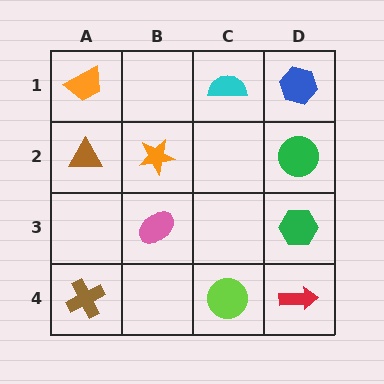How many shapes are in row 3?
2 shapes.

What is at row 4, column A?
A brown cross.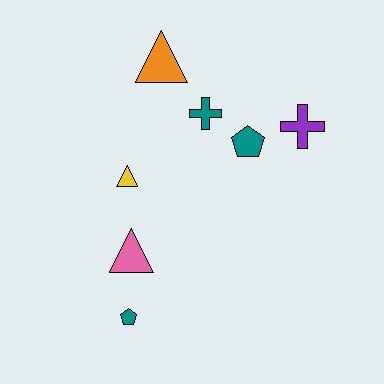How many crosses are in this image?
There are 2 crosses.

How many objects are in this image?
There are 7 objects.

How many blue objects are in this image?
There are no blue objects.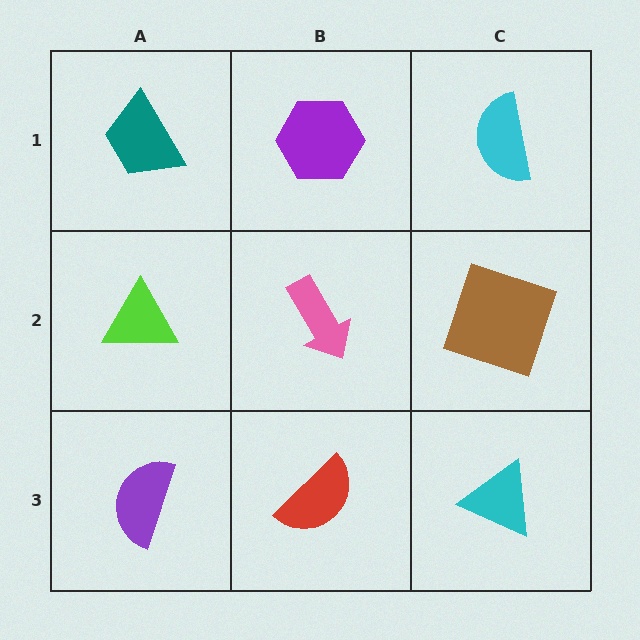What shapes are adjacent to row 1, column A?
A lime triangle (row 2, column A), a purple hexagon (row 1, column B).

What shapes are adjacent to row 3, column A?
A lime triangle (row 2, column A), a red semicircle (row 3, column B).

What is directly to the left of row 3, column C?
A red semicircle.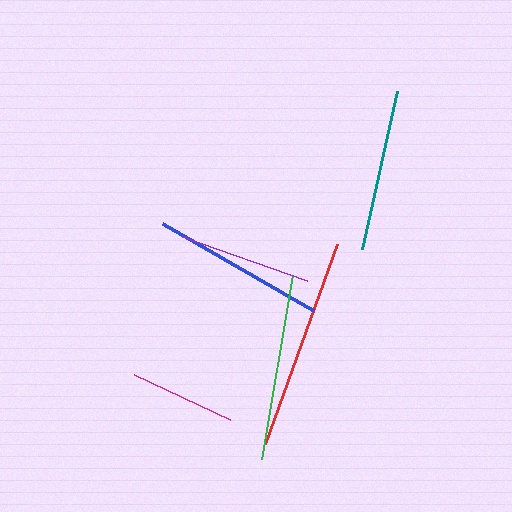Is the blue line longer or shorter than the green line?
The green line is longer than the blue line.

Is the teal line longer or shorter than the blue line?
The blue line is longer than the teal line.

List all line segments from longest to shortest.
From longest to shortest: red, green, blue, teal, purple, magenta.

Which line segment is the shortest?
The magenta line is the shortest at approximately 106 pixels.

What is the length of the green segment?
The green segment is approximately 187 pixels long.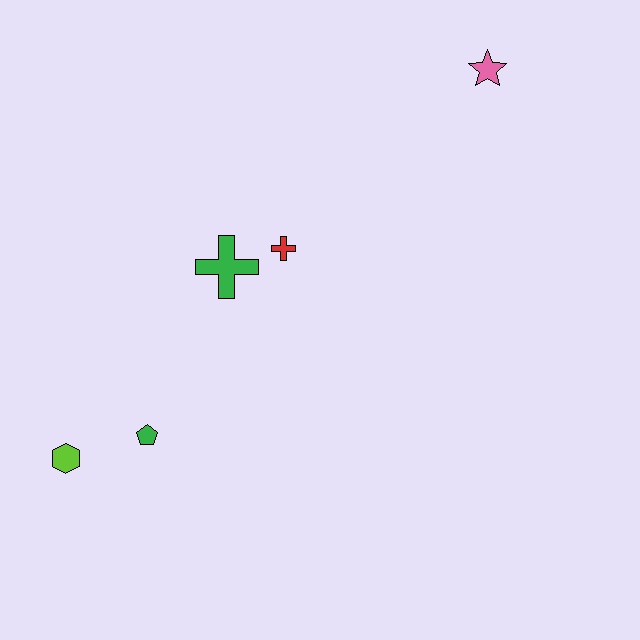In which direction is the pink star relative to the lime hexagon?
The pink star is to the right of the lime hexagon.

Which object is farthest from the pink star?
The lime hexagon is farthest from the pink star.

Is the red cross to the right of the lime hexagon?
Yes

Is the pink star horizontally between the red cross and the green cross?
No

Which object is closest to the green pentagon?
The lime hexagon is closest to the green pentagon.